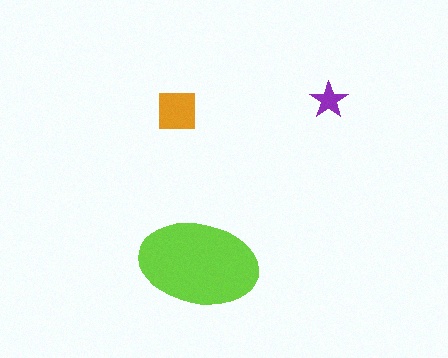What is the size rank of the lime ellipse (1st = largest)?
1st.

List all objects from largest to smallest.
The lime ellipse, the orange square, the purple star.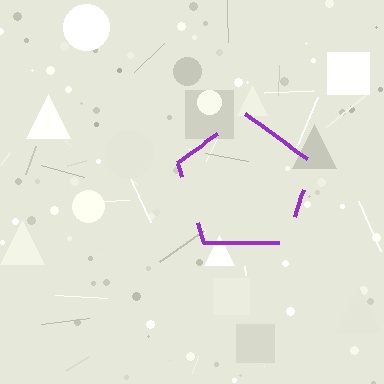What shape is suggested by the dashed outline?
The dashed outline suggests a pentagon.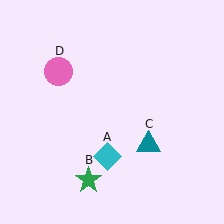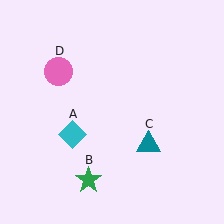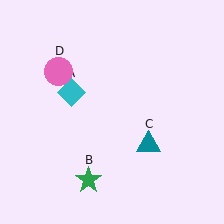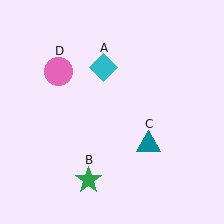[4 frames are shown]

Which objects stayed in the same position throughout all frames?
Green star (object B) and teal triangle (object C) and pink circle (object D) remained stationary.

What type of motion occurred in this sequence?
The cyan diamond (object A) rotated clockwise around the center of the scene.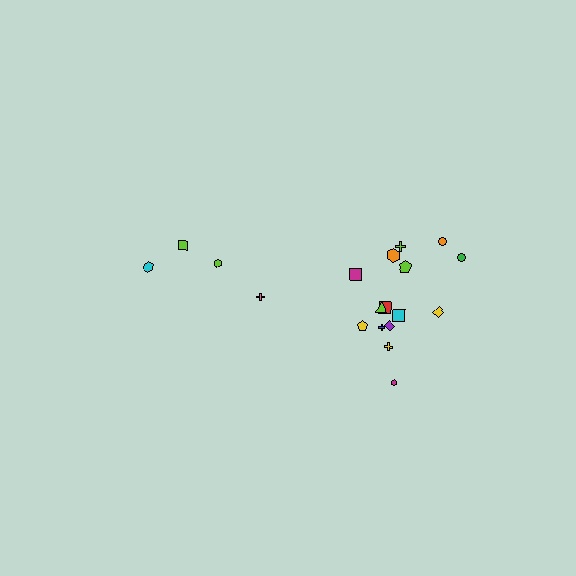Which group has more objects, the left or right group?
The right group.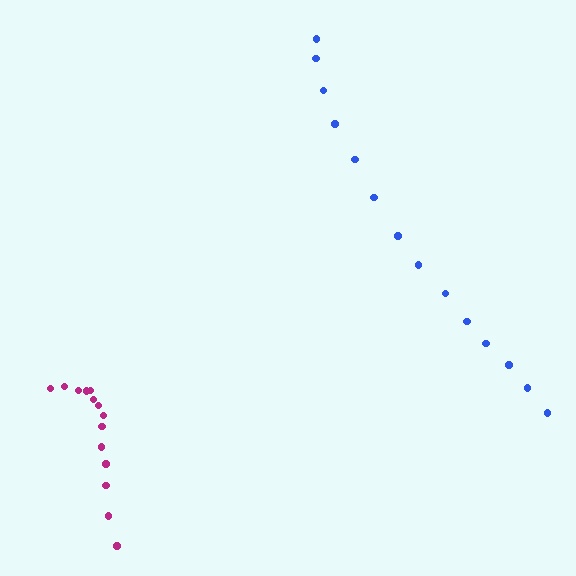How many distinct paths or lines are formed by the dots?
There are 2 distinct paths.